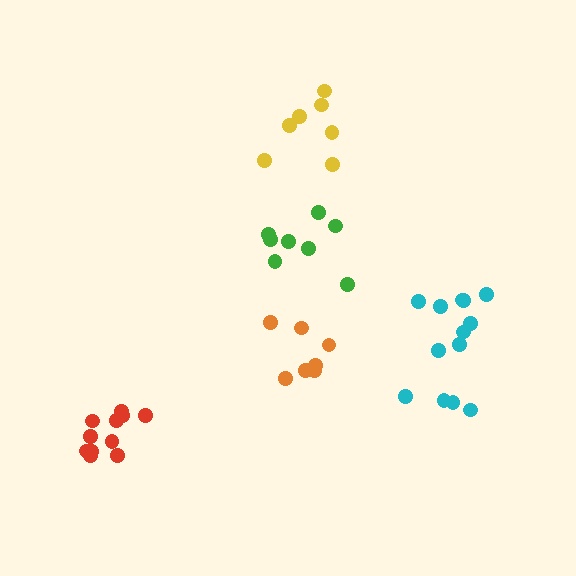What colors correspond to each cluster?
The clusters are colored: green, orange, red, cyan, yellow.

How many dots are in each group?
Group 1: 8 dots, Group 2: 7 dots, Group 3: 11 dots, Group 4: 13 dots, Group 5: 7 dots (46 total).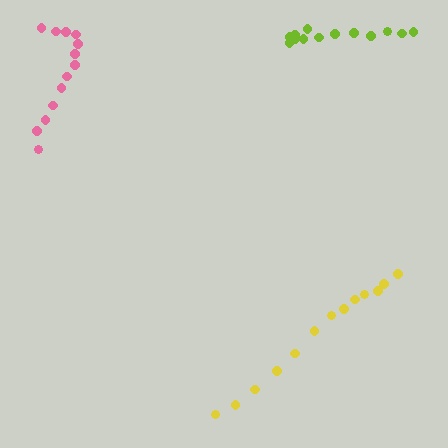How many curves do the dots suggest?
There are 3 distinct paths.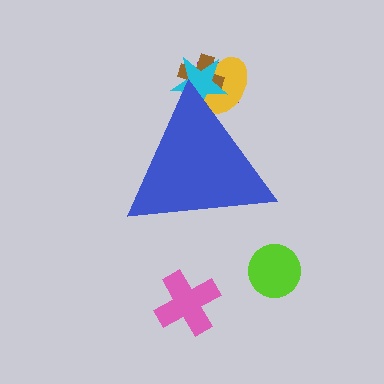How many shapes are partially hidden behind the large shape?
4 shapes are partially hidden.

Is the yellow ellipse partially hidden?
Yes, the yellow ellipse is partially hidden behind the blue triangle.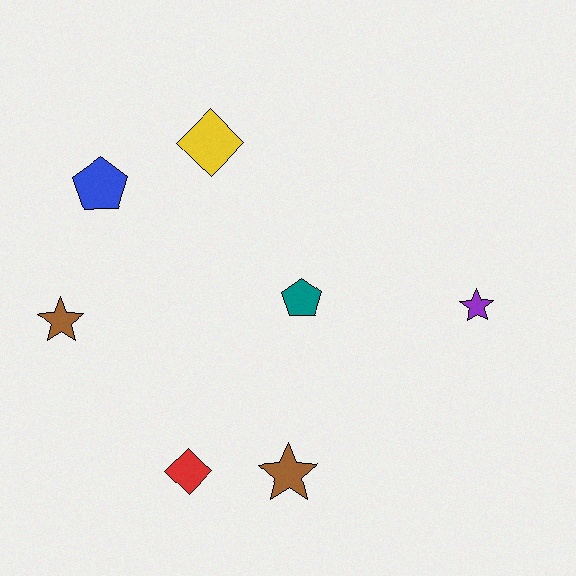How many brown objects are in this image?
There are 2 brown objects.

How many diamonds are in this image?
There are 2 diamonds.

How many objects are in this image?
There are 7 objects.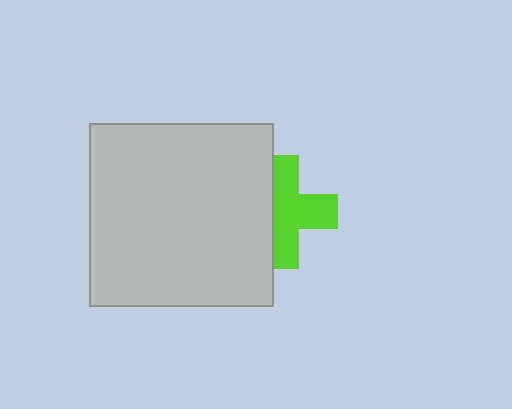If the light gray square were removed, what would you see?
You would see the complete lime cross.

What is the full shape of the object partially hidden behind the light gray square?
The partially hidden object is a lime cross.